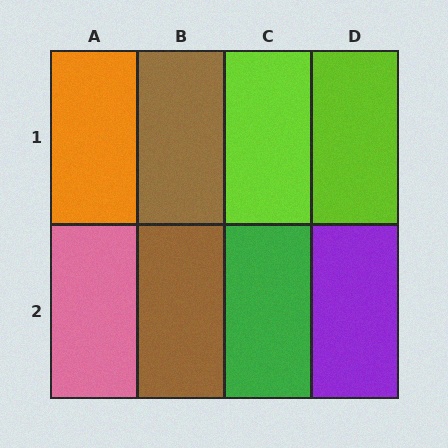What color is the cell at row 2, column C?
Green.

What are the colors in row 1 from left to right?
Orange, brown, lime, lime.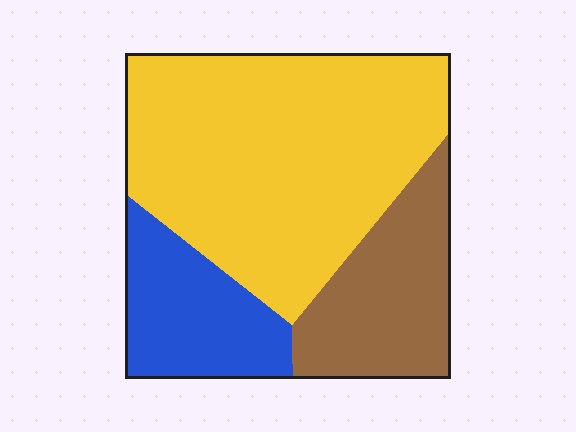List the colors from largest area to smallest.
From largest to smallest: yellow, brown, blue.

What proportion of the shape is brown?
Brown covers roughly 25% of the shape.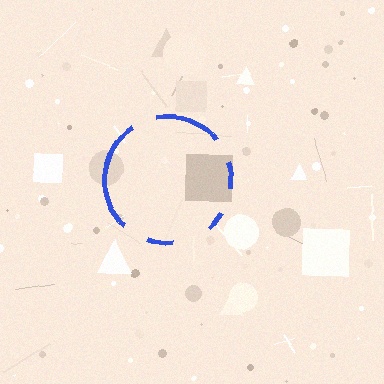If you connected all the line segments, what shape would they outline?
They would outline a circle.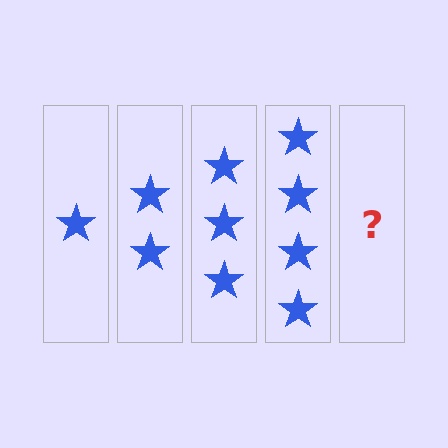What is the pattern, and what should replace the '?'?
The pattern is that each step adds one more star. The '?' should be 5 stars.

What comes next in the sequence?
The next element should be 5 stars.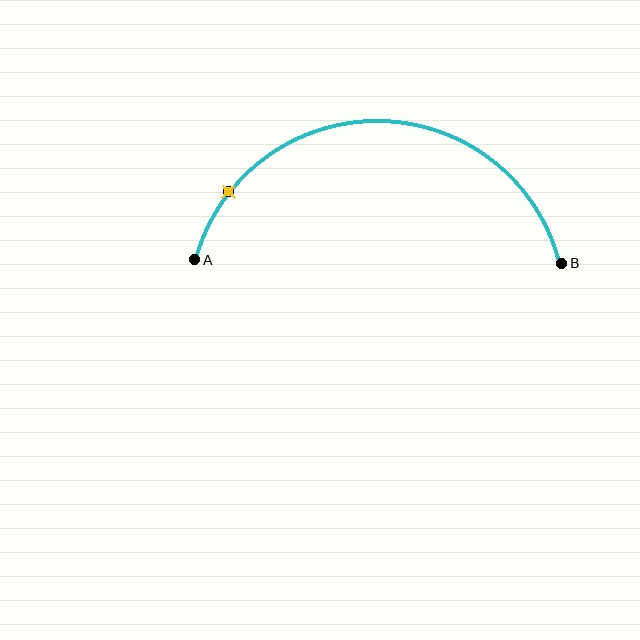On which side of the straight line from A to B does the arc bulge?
The arc bulges above the straight line connecting A and B.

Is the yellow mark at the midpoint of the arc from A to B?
No. The yellow mark lies on the arc but is closer to endpoint A. The arc midpoint would be at the point on the curve equidistant along the arc from both A and B.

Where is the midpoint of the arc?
The arc midpoint is the point on the curve farthest from the straight line joining A and B. It sits above that line.